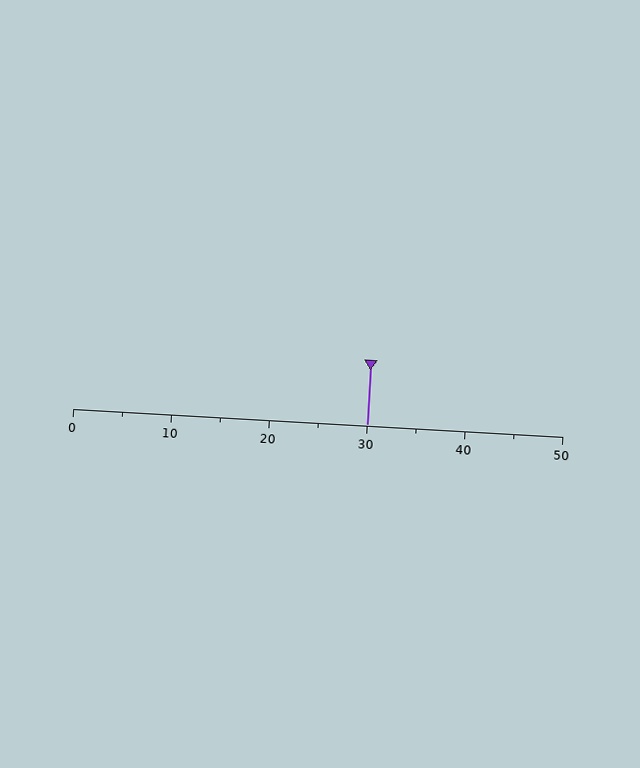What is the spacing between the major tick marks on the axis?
The major ticks are spaced 10 apart.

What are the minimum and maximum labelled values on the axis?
The axis runs from 0 to 50.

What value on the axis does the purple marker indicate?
The marker indicates approximately 30.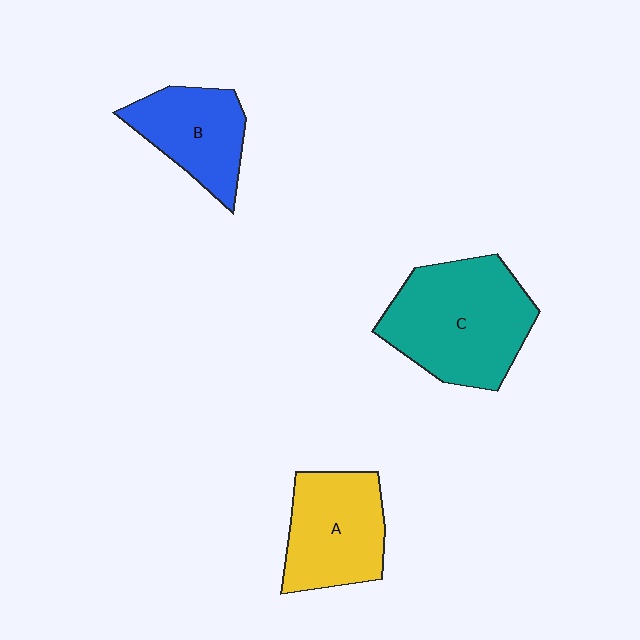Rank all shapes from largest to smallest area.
From largest to smallest: C (teal), A (yellow), B (blue).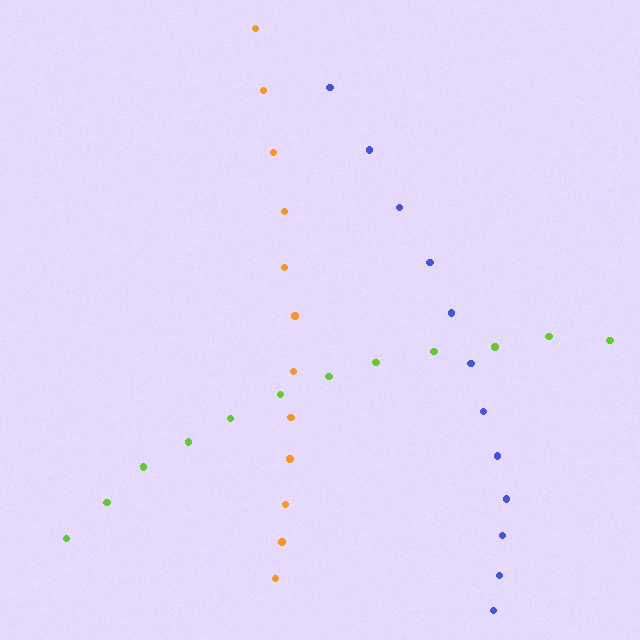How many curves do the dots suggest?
There are 3 distinct paths.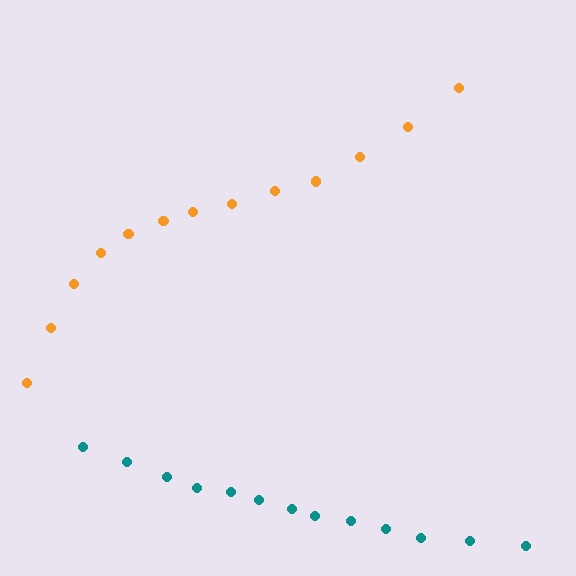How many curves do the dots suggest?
There are 2 distinct paths.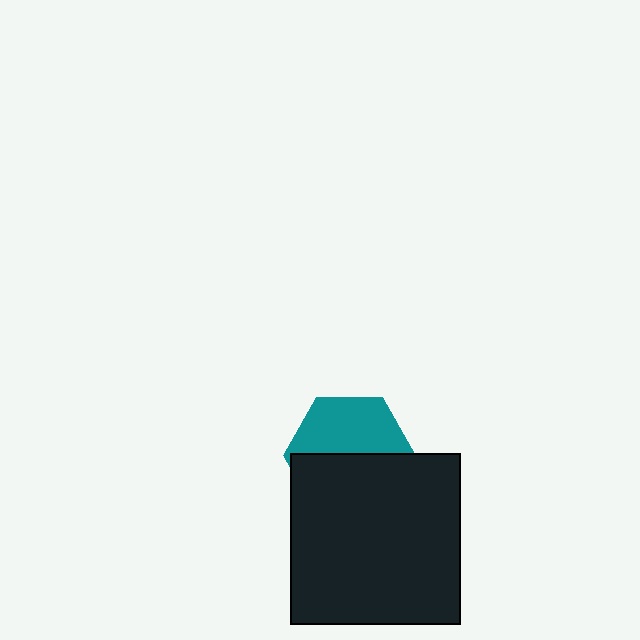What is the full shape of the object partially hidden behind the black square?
The partially hidden object is a teal hexagon.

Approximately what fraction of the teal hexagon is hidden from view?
Roughly 52% of the teal hexagon is hidden behind the black square.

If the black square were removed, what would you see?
You would see the complete teal hexagon.